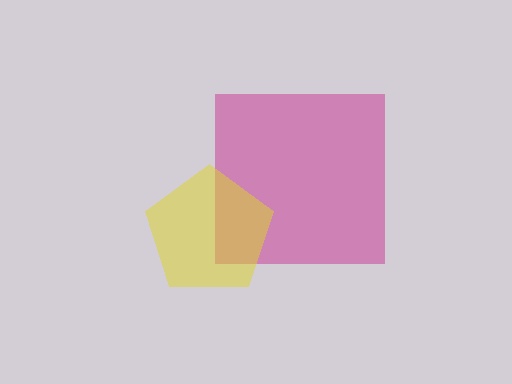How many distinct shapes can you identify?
There are 2 distinct shapes: a magenta square, a yellow pentagon.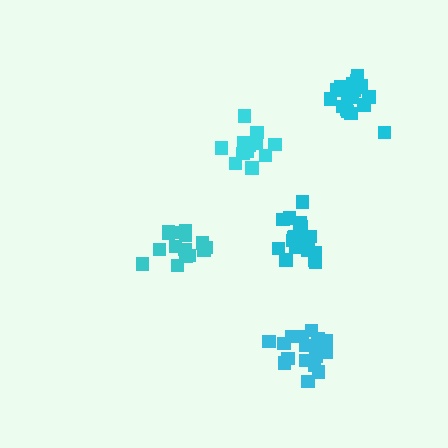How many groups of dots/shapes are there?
There are 5 groups.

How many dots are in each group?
Group 1: 20 dots, Group 2: 17 dots, Group 3: 20 dots, Group 4: 14 dots, Group 5: 15 dots (86 total).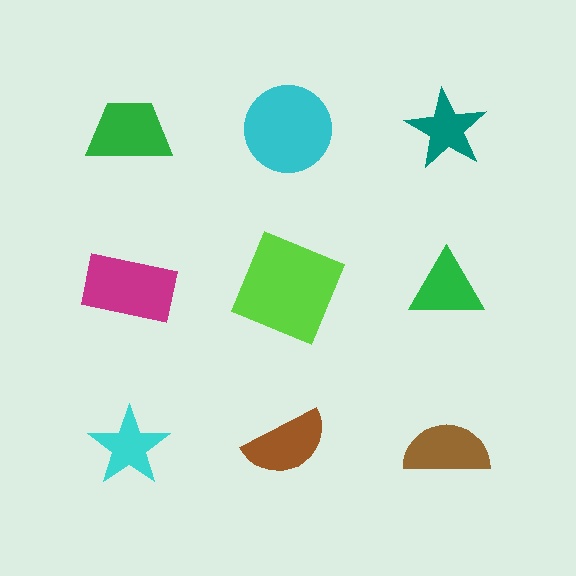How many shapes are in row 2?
3 shapes.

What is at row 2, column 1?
A magenta rectangle.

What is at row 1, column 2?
A cyan circle.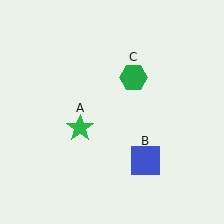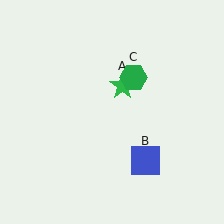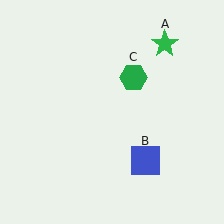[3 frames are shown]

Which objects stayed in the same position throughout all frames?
Blue square (object B) and green hexagon (object C) remained stationary.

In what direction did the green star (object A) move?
The green star (object A) moved up and to the right.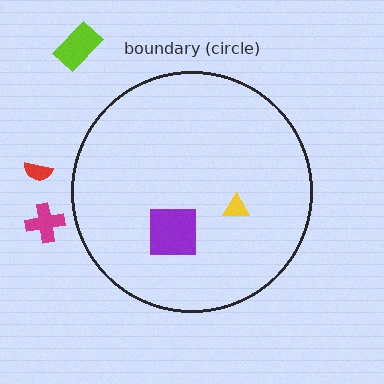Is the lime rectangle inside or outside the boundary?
Outside.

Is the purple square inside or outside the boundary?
Inside.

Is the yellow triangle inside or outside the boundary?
Inside.